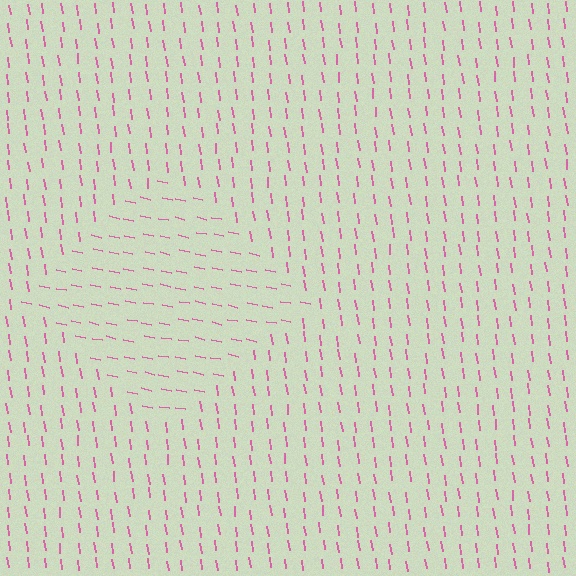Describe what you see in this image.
The image is filled with small pink line segments. A diamond region in the image has lines oriented differently from the surrounding lines, creating a visible texture boundary.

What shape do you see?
I see a diamond.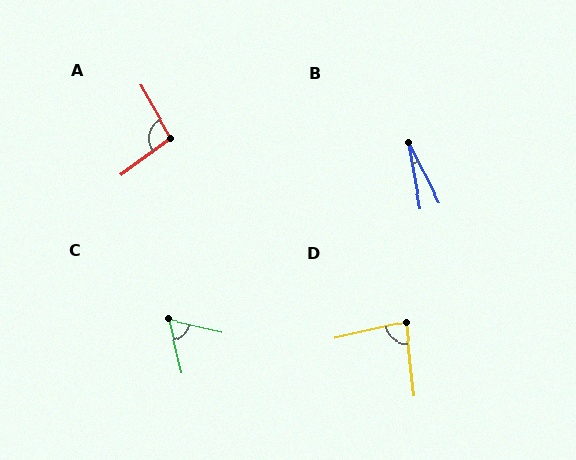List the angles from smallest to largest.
B (17°), C (63°), D (84°), A (96°).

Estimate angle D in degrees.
Approximately 84 degrees.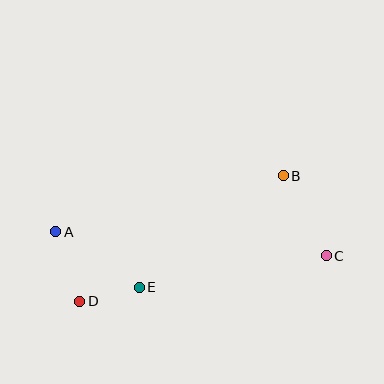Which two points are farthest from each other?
Points A and C are farthest from each other.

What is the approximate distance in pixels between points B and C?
The distance between B and C is approximately 91 pixels.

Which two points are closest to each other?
Points D and E are closest to each other.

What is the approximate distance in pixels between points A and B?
The distance between A and B is approximately 234 pixels.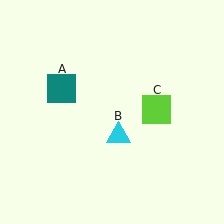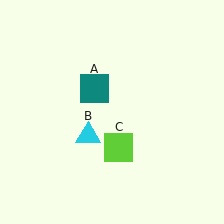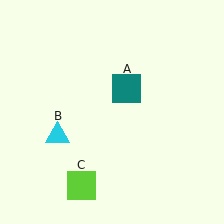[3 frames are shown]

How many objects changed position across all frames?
3 objects changed position: teal square (object A), cyan triangle (object B), lime square (object C).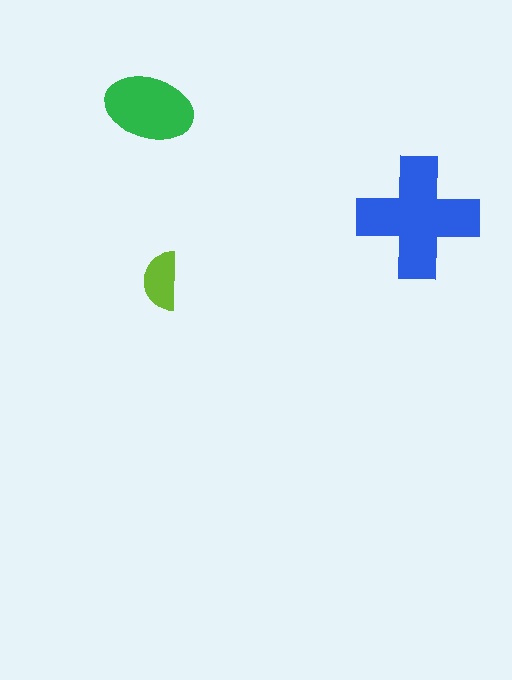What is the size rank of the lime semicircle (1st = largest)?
3rd.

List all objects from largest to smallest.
The blue cross, the green ellipse, the lime semicircle.